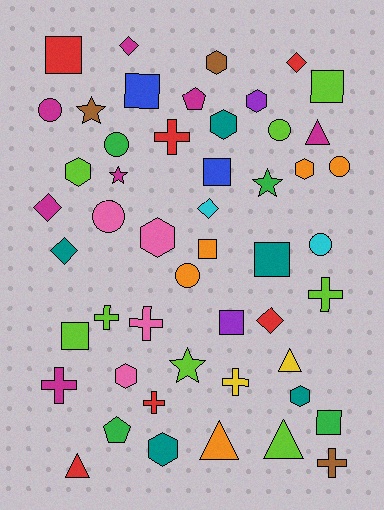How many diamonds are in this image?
There are 6 diamonds.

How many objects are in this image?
There are 50 objects.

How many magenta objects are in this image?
There are 7 magenta objects.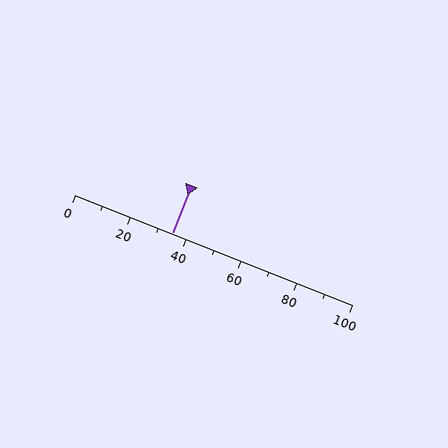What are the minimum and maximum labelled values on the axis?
The axis runs from 0 to 100.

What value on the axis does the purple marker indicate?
The marker indicates approximately 35.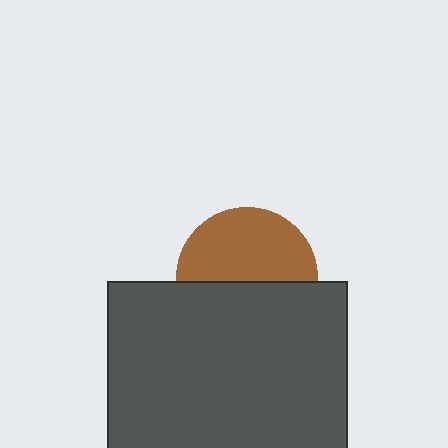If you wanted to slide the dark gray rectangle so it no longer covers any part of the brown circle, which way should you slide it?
Slide it down — that is the most direct way to separate the two shapes.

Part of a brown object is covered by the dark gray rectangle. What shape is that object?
It is a circle.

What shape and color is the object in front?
The object in front is a dark gray rectangle.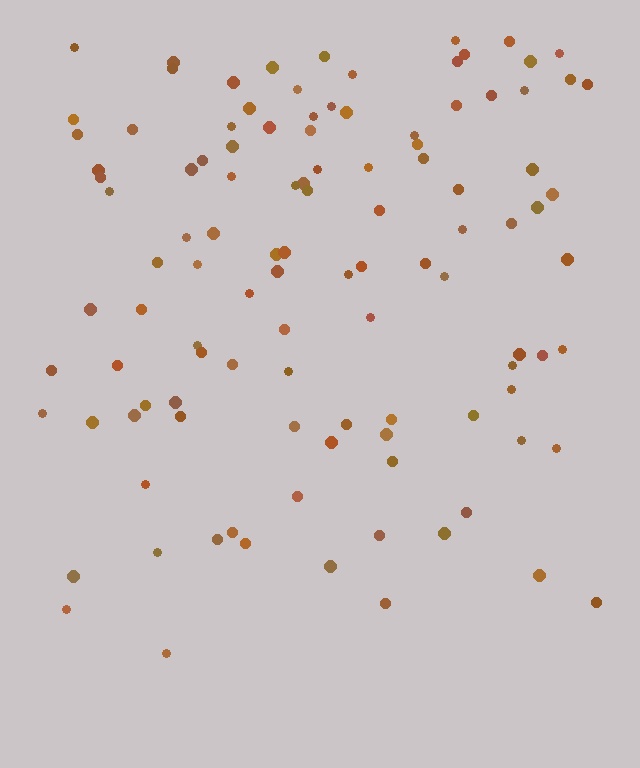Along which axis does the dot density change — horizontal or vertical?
Vertical.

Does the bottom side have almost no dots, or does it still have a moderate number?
Still a moderate number, just noticeably fewer than the top.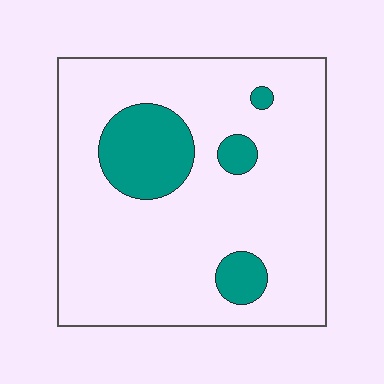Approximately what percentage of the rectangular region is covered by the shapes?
Approximately 15%.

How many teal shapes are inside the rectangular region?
4.